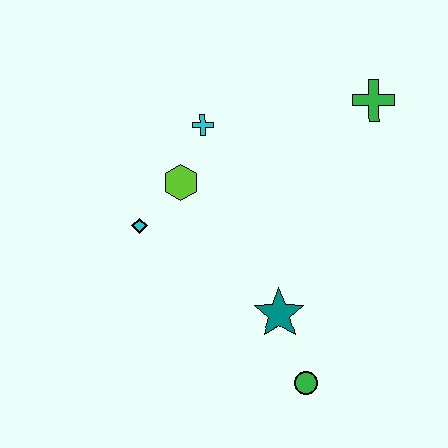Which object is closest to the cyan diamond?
The lime hexagon is closest to the cyan diamond.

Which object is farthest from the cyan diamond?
The green cross is farthest from the cyan diamond.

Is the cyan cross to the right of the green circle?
No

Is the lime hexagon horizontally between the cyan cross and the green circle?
No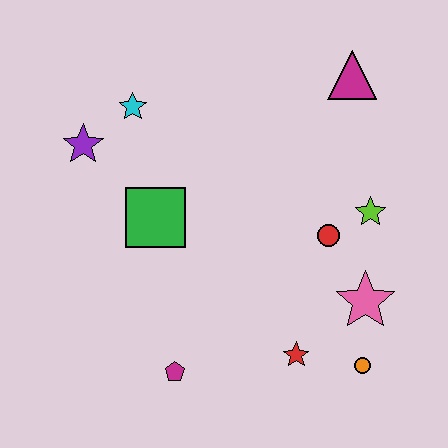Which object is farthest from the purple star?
The orange circle is farthest from the purple star.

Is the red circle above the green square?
No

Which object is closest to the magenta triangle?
The lime star is closest to the magenta triangle.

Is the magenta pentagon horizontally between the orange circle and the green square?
Yes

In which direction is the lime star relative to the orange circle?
The lime star is above the orange circle.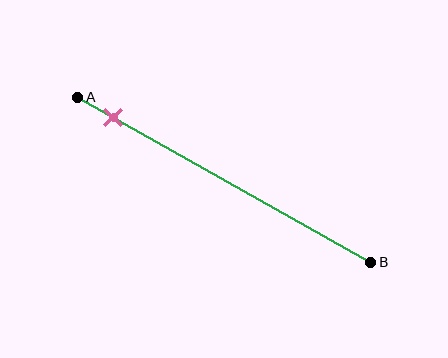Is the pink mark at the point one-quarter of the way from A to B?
No, the mark is at about 10% from A, not at the 25% one-quarter point.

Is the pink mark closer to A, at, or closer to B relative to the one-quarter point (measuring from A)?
The pink mark is closer to point A than the one-quarter point of segment AB.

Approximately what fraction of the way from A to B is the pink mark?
The pink mark is approximately 10% of the way from A to B.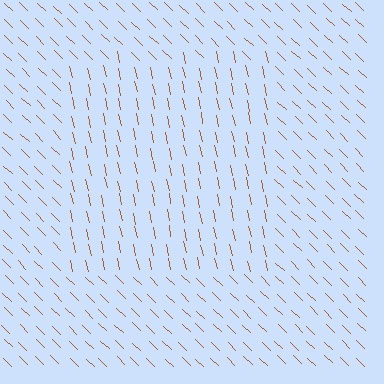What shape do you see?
I see a rectangle.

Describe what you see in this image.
The image is filled with small brown line segments. A rectangle region in the image has lines oriented differently from the surrounding lines, creating a visible texture boundary.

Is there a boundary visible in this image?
Yes, there is a texture boundary formed by a change in line orientation.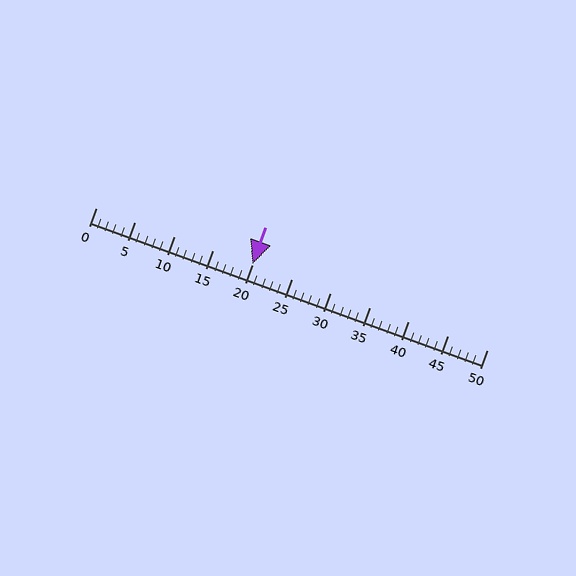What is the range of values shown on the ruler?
The ruler shows values from 0 to 50.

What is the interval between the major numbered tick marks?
The major tick marks are spaced 5 units apart.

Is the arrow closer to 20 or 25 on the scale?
The arrow is closer to 20.